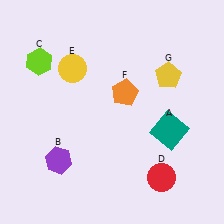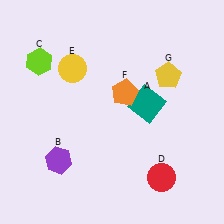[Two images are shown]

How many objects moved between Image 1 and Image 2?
1 object moved between the two images.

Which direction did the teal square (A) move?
The teal square (A) moved up.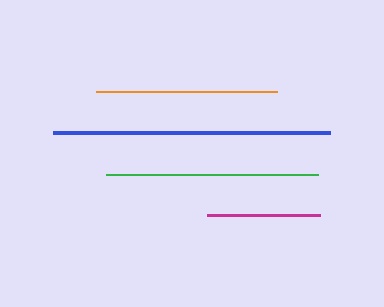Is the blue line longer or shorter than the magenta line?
The blue line is longer than the magenta line.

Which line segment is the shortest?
The magenta line is the shortest at approximately 113 pixels.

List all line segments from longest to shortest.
From longest to shortest: blue, green, orange, magenta.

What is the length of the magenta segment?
The magenta segment is approximately 113 pixels long.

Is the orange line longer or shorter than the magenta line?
The orange line is longer than the magenta line.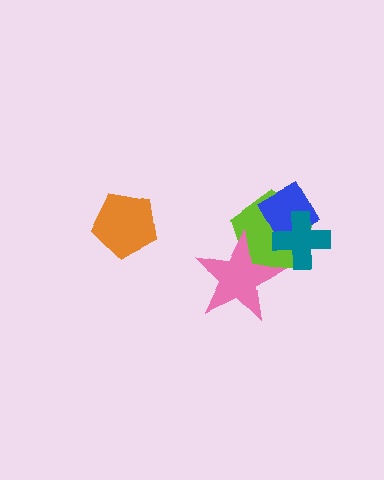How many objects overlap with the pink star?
1 object overlaps with the pink star.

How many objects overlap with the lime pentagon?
3 objects overlap with the lime pentagon.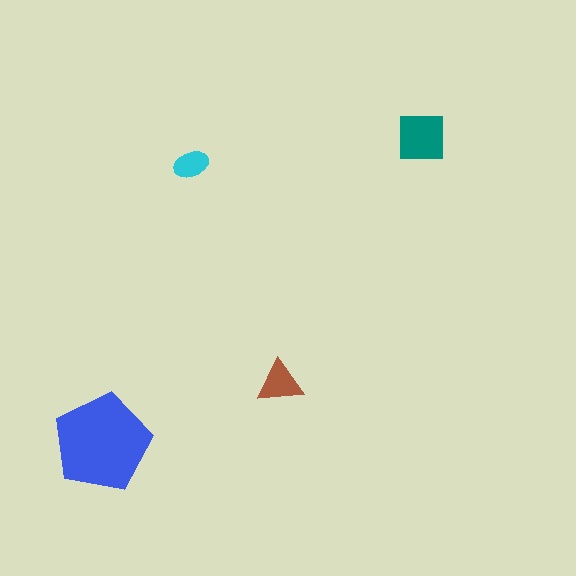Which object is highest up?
The teal square is topmost.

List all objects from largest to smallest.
The blue pentagon, the teal square, the brown triangle, the cyan ellipse.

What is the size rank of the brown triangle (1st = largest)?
3rd.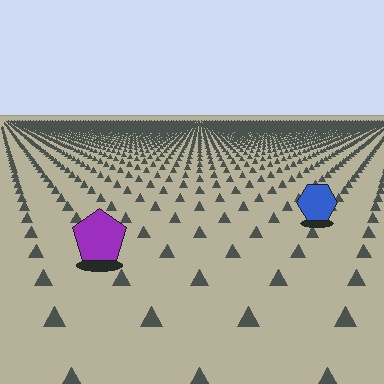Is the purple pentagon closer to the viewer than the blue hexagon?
Yes. The purple pentagon is closer — you can tell from the texture gradient: the ground texture is coarser near it.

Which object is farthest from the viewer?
The blue hexagon is farthest from the viewer. It appears smaller and the ground texture around it is denser.